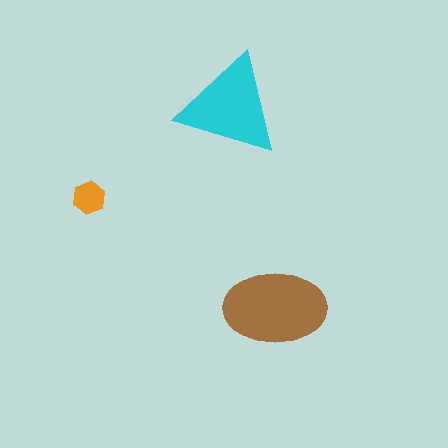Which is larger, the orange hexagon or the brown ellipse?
The brown ellipse.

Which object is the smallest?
The orange hexagon.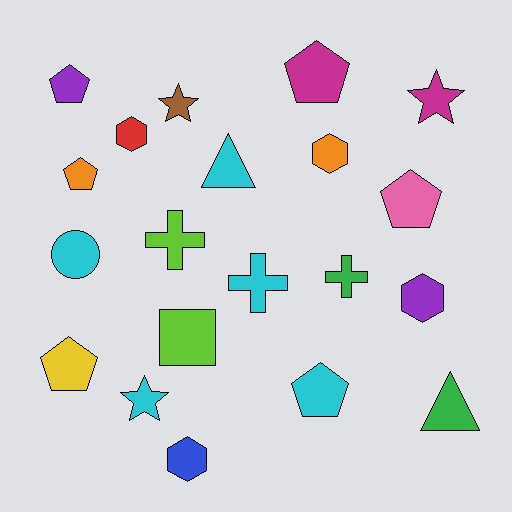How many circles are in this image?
There is 1 circle.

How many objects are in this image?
There are 20 objects.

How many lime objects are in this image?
There are 2 lime objects.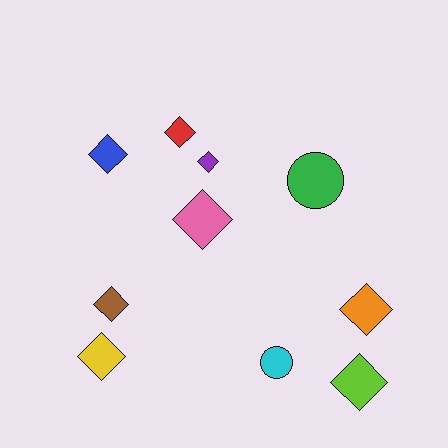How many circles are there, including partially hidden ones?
There are 2 circles.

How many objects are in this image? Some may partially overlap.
There are 10 objects.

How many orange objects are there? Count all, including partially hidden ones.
There is 1 orange object.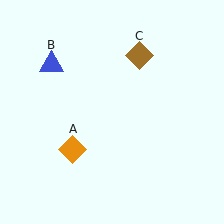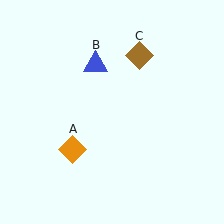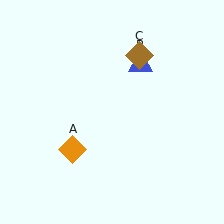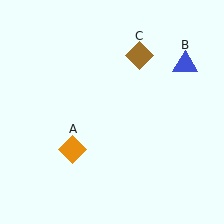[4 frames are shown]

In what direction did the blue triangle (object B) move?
The blue triangle (object B) moved right.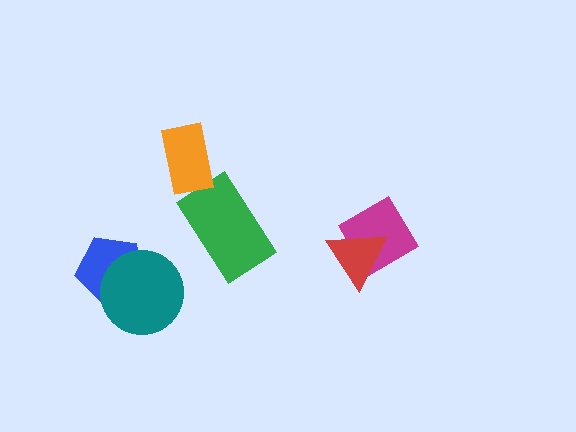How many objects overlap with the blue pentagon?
1 object overlaps with the blue pentagon.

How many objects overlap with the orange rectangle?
0 objects overlap with the orange rectangle.